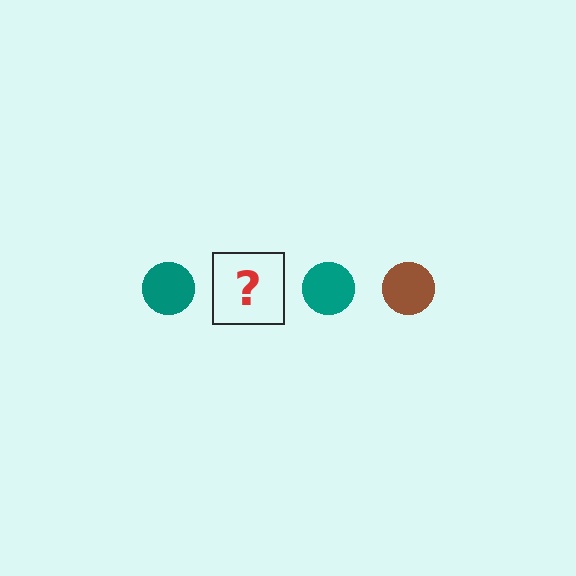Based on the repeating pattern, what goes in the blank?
The blank should be a brown circle.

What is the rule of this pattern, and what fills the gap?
The rule is that the pattern cycles through teal, brown circles. The gap should be filled with a brown circle.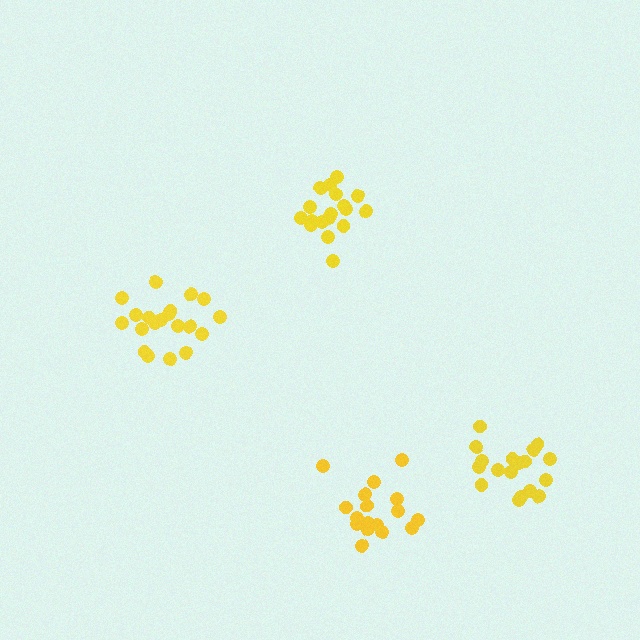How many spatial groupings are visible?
There are 4 spatial groupings.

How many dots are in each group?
Group 1: 18 dots, Group 2: 18 dots, Group 3: 18 dots, Group 4: 20 dots (74 total).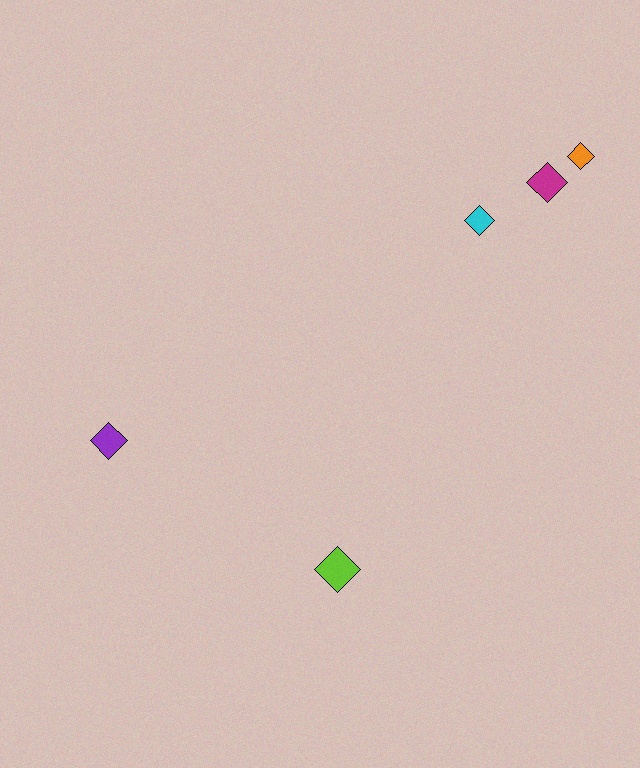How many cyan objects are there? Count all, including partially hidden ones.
There is 1 cyan object.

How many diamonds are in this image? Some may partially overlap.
There are 5 diamonds.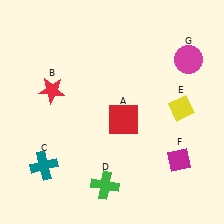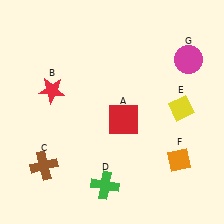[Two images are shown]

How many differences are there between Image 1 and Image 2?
There are 2 differences between the two images.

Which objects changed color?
C changed from teal to brown. F changed from magenta to orange.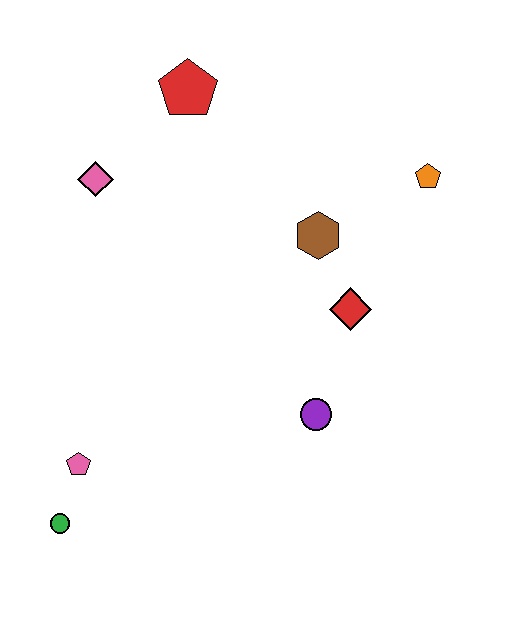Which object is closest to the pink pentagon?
The green circle is closest to the pink pentagon.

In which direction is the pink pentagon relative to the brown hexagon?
The pink pentagon is to the left of the brown hexagon.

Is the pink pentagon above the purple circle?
No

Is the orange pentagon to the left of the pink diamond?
No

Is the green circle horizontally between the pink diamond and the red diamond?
No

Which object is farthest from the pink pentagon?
The orange pentagon is farthest from the pink pentagon.